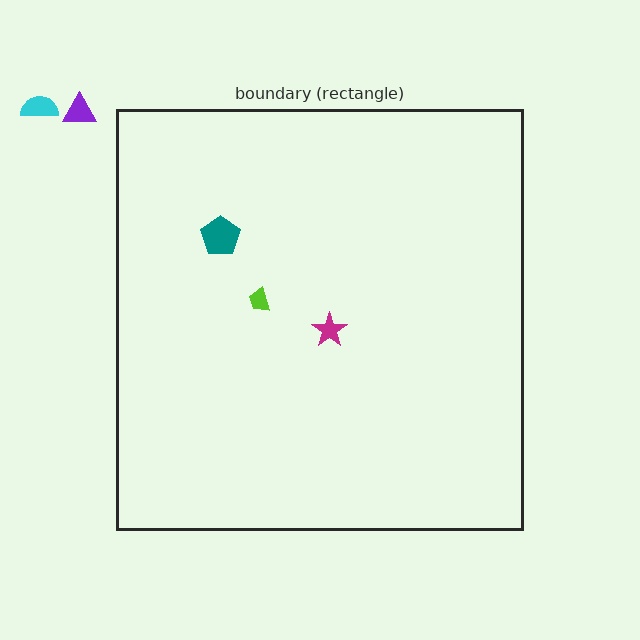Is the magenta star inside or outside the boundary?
Inside.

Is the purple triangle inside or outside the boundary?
Outside.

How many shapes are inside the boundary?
3 inside, 2 outside.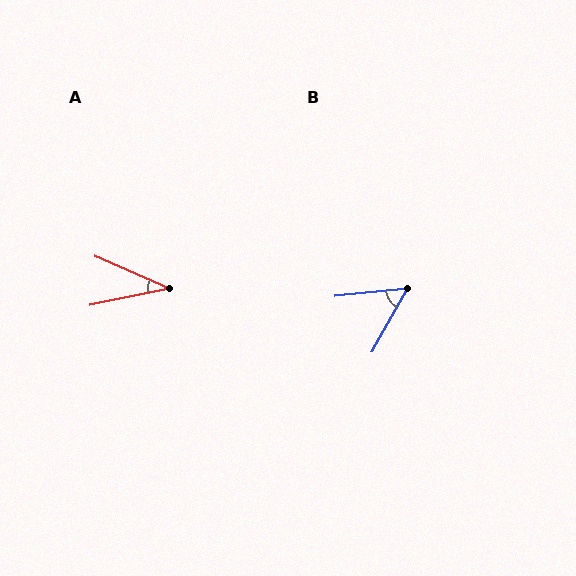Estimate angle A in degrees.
Approximately 35 degrees.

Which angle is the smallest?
A, at approximately 35 degrees.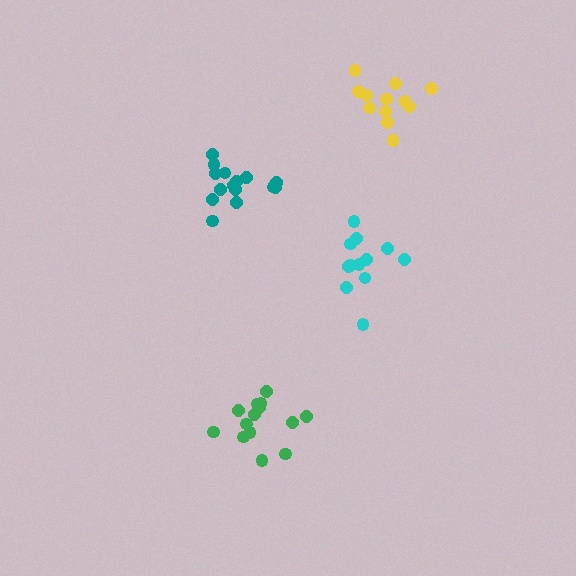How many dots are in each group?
Group 1: 14 dots, Group 2: 12 dots, Group 3: 12 dots, Group 4: 15 dots (53 total).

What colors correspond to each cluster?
The clusters are colored: green, yellow, cyan, teal.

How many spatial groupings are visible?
There are 4 spatial groupings.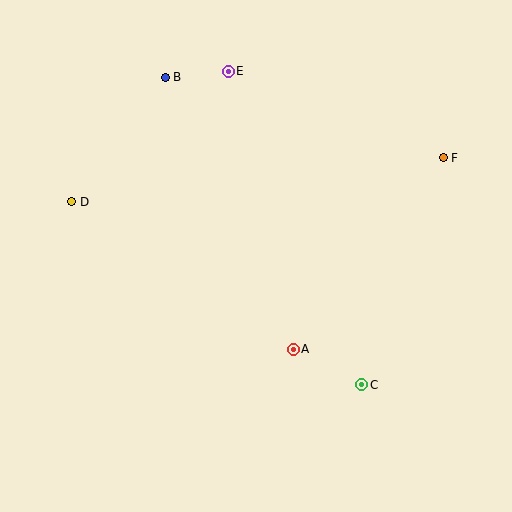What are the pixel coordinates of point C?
Point C is at (362, 385).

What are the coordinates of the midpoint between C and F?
The midpoint between C and F is at (403, 271).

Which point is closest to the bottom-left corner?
Point D is closest to the bottom-left corner.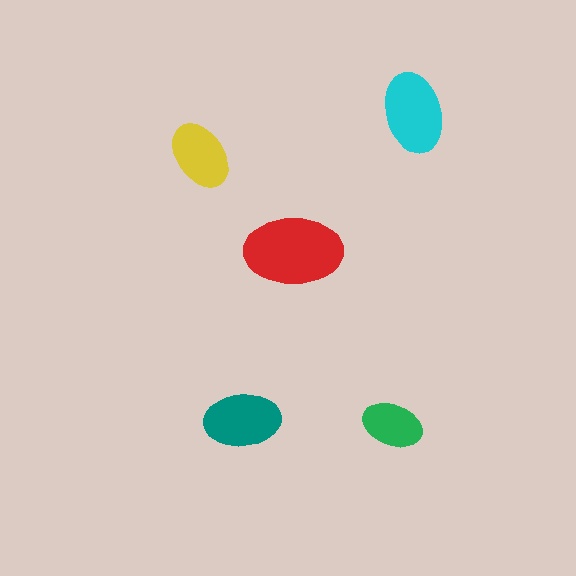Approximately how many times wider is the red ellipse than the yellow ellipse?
About 1.5 times wider.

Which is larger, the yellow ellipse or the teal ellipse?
The teal one.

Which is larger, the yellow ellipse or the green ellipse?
The yellow one.